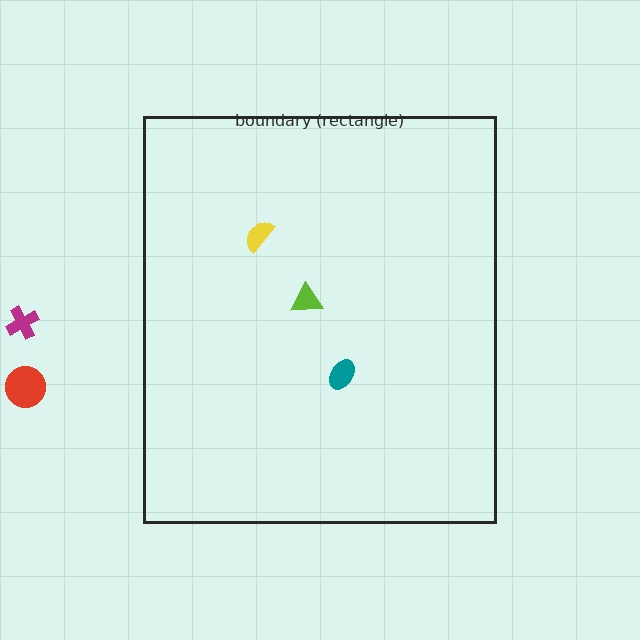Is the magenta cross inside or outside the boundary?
Outside.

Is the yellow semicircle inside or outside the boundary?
Inside.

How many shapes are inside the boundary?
3 inside, 2 outside.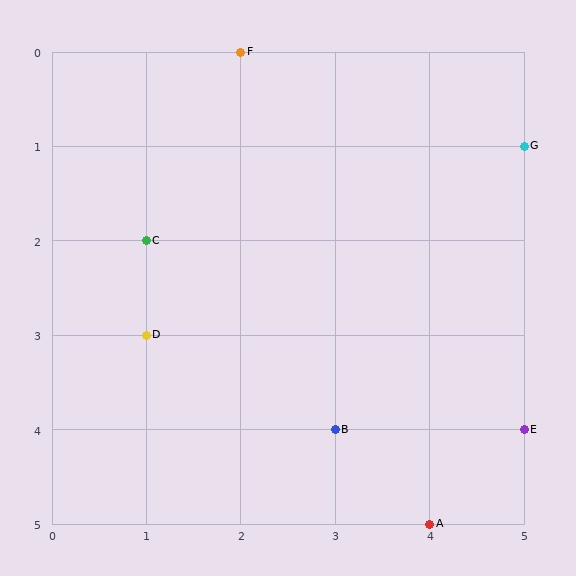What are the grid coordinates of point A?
Point A is at grid coordinates (4, 5).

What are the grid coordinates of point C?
Point C is at grid coordinates (1, 2).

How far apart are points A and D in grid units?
Points A and D are 3 columns and 2 rows apart (about 3.6 grid units diagonally).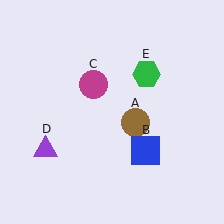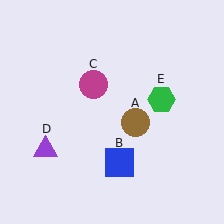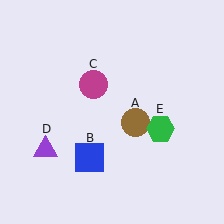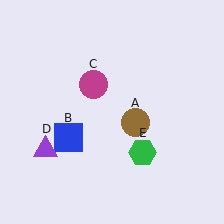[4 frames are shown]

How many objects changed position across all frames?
2 objects changed position: blue square (object B), green hexagon (object E).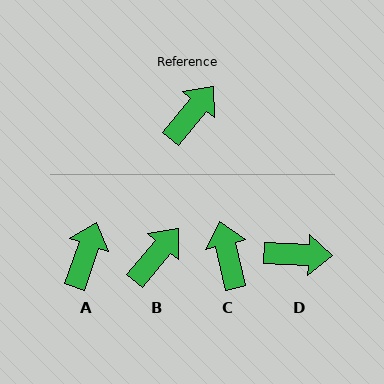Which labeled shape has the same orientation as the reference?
B.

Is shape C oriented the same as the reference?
No, it is off by about 52 degrees.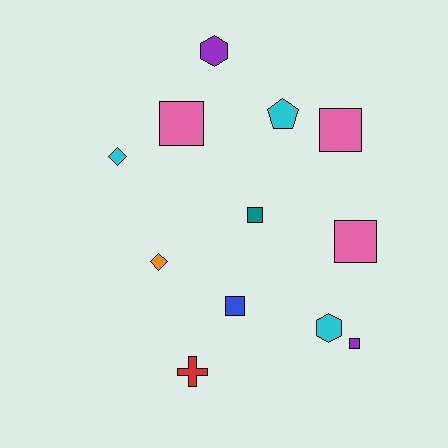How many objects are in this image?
There are 12 objects.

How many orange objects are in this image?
There is 1 orange object.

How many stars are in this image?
There are no stars.